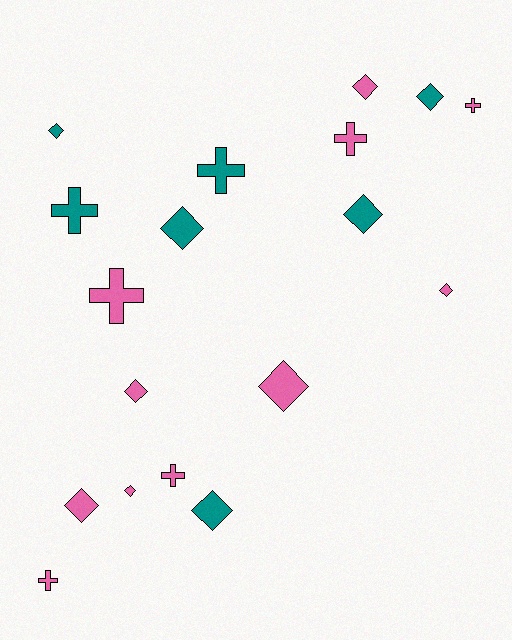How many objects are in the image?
There are 18 objects.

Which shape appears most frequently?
Diamond, with 11 objects.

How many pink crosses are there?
There are 5 pink crosses.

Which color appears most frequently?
Pink, with 11 objects.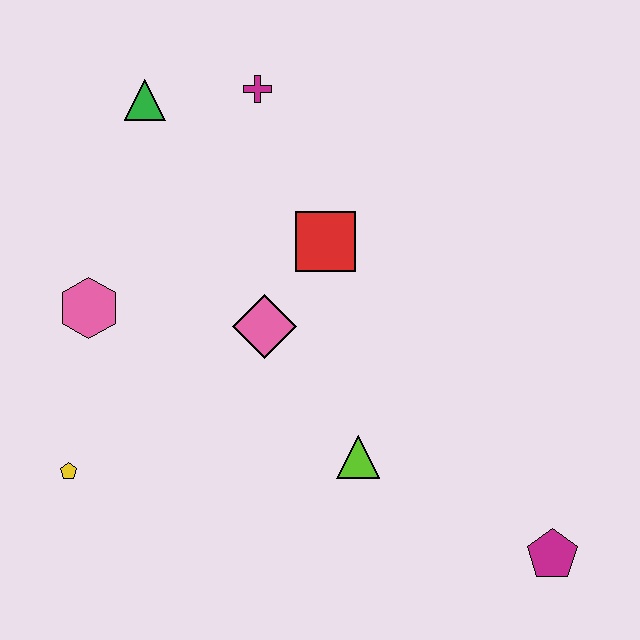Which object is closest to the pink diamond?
The red square is closest to the pink diamond.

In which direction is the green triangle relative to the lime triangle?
The green triangle is above the lime triangle.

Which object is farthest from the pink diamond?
The magenta pentagon is farthest from the pink diamond.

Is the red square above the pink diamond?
Yes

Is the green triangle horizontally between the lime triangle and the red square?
No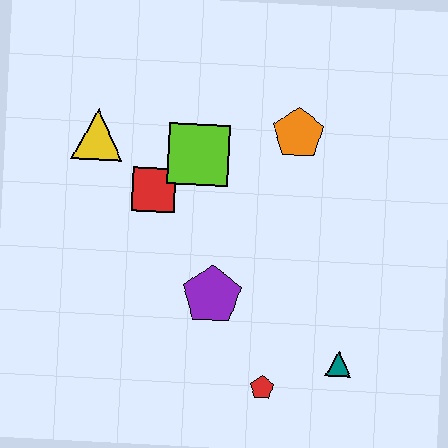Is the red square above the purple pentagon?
Yes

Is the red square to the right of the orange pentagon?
No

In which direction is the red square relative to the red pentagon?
The red square is above the red pentagon.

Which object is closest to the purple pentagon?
The red pentagon is closest to the purple pentagon.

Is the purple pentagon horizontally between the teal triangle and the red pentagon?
No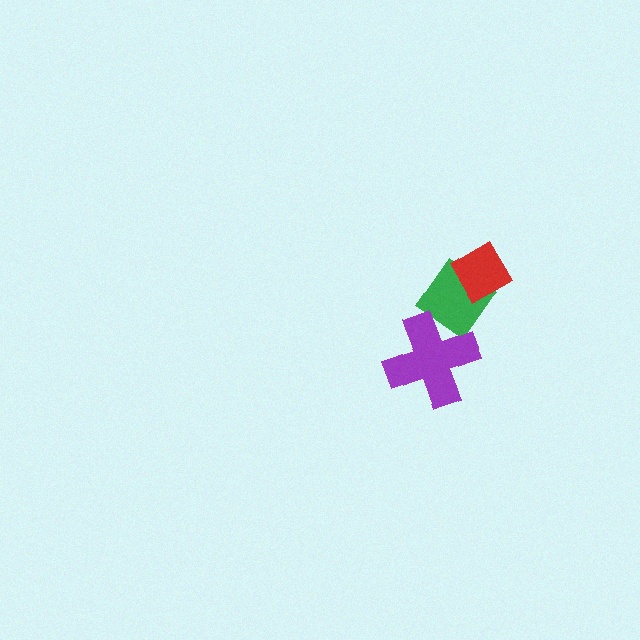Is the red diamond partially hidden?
No, no other shape covers it.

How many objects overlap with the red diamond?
1 object overlaps with the red diamond.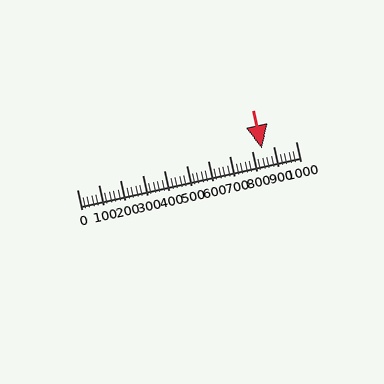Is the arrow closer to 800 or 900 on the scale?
The arrow is closer to 800.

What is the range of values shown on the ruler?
The ruler shows values from 0 to 1000.